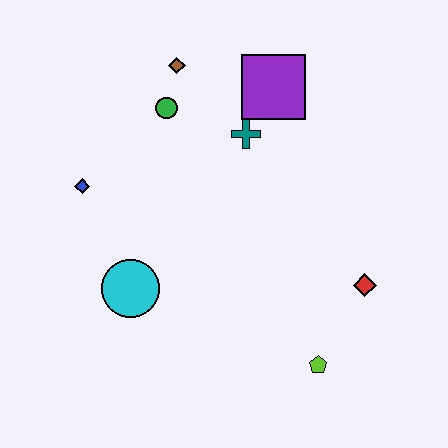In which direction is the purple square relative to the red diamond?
The purple square is above the red diamond.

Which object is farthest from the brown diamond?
The lime pentagon is farthest from the brown diamond.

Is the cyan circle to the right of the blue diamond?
Yes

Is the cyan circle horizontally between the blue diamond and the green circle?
Yes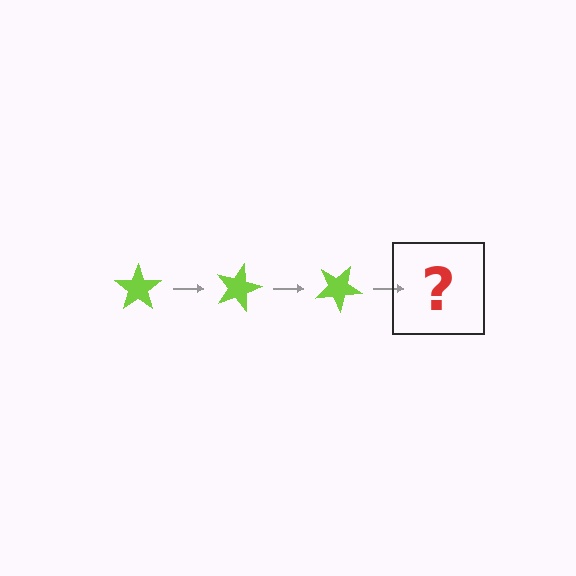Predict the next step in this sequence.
The next step is a lime star rotated 45 degrees.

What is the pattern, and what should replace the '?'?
The pattern is that the star rotates 15 degrees each step. The '?' should be a lime star rotated 45 degrees.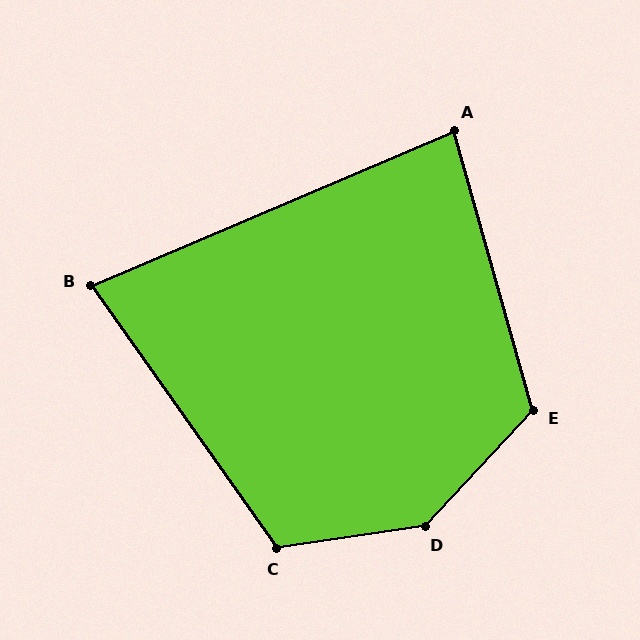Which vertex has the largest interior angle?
D, at approximately 141 degrees.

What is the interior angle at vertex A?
Approximately 83 degrees (acute).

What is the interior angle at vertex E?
Approximately 121 degrees (obtuse).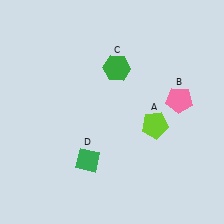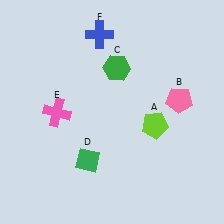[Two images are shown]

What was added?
A pink cross (E), a blue cross (F) were added in Image 2.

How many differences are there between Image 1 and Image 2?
There are 2 differences between the two images.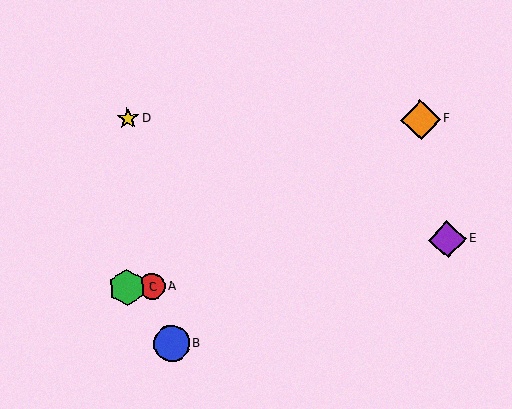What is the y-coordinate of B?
Object B is at y≈344.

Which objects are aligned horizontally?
Objects A, C are aligned horizontally.